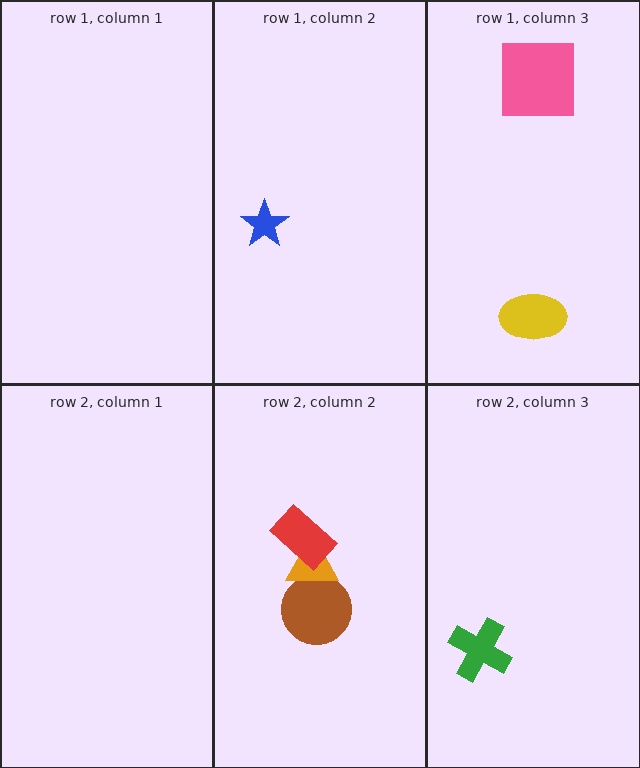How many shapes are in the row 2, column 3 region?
1.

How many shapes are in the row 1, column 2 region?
1.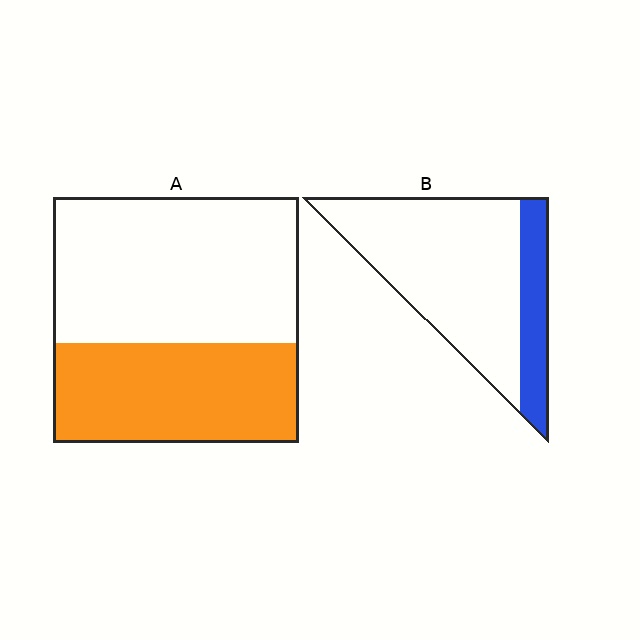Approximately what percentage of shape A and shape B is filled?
A is approximately 40% and B is approximately 20%.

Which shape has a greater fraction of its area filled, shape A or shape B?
Shape A.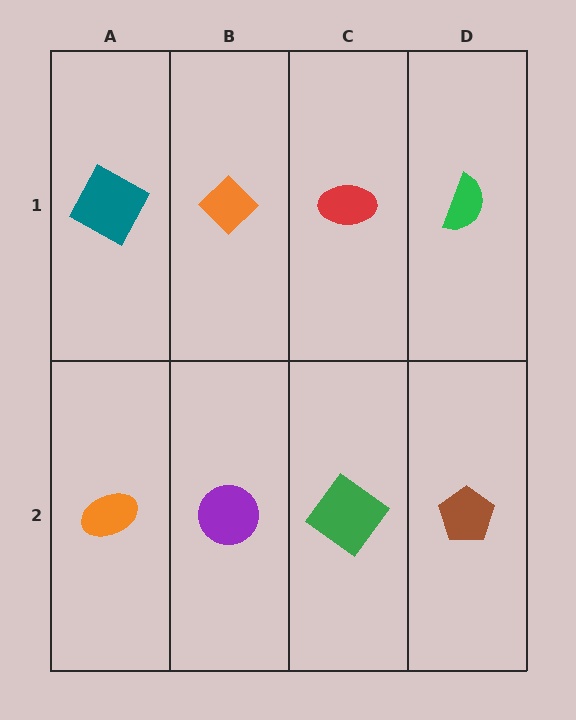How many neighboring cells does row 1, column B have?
3.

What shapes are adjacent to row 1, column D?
A brown pentagon (row 2, column D), a red ellipse (row 1, column C).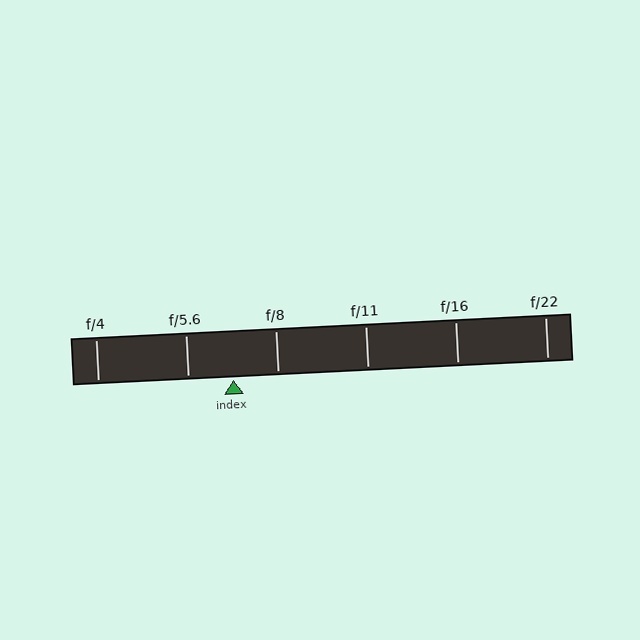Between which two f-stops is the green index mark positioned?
The index mark is between f/5.6 and f/8.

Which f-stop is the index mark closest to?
The index mark is closest to f/8.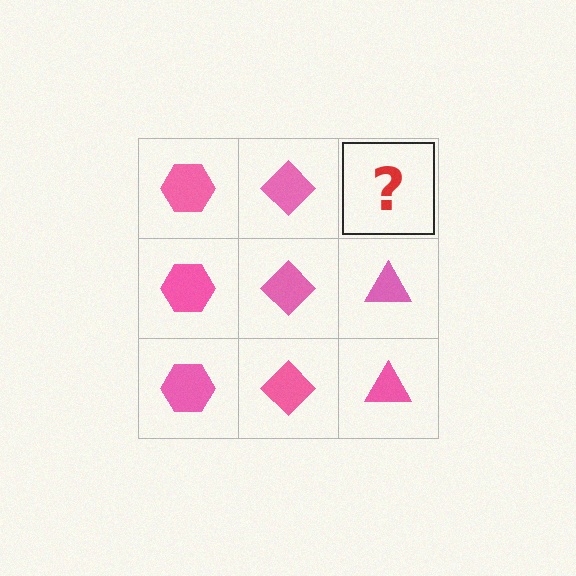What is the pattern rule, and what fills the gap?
The rule is that each column has a consistent shape. The gap should be filled with a pink triangle.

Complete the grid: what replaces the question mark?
The question mark should be replaced with a pink triangle.